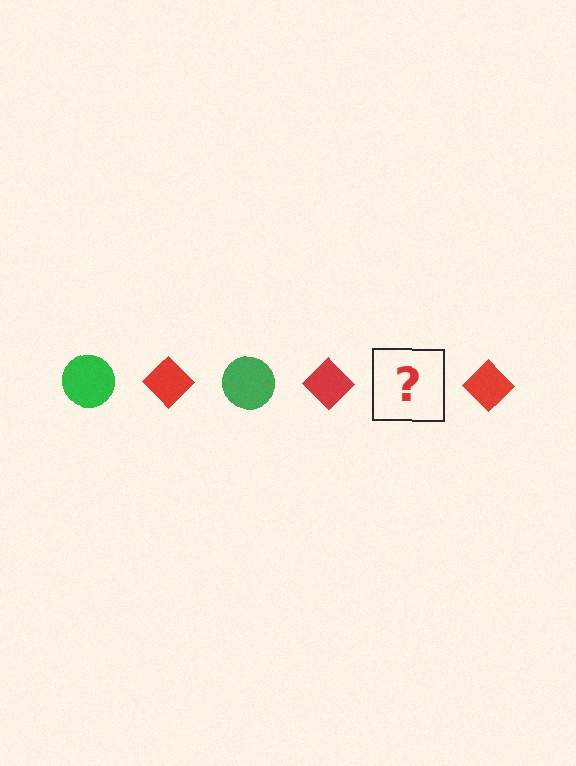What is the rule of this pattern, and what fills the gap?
The rule is that the pattern alternates between green circle and red diamond. The gap should be filled with a green circle.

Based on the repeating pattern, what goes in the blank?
The blank should be a green circle.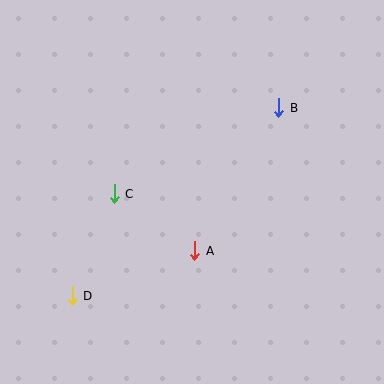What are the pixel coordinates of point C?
Point C is at (114, 194).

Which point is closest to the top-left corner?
Point C is closest to the top-left corner.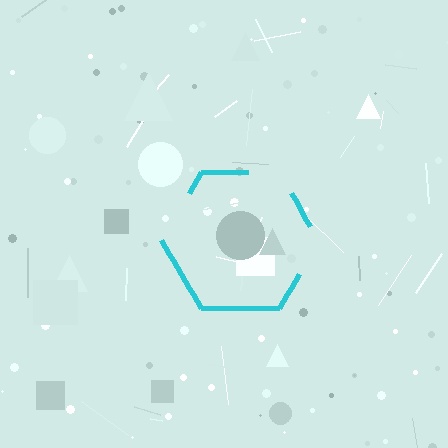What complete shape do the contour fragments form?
The contour fragments form a hexagon.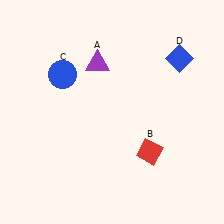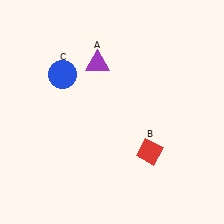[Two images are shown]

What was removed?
The blue diamond (D) was removed in Image 2.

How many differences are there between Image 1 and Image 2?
There is 1 difference between the two images.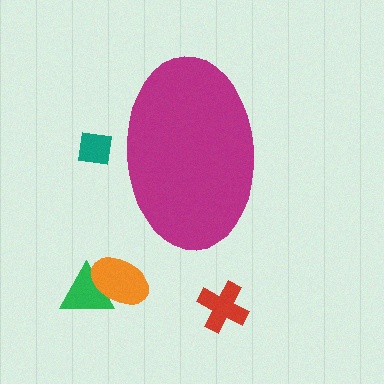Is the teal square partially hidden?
Yes, the teal square is partially hidden behind the magenta ellipse.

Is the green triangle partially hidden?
No, the green triangle is fully visible.